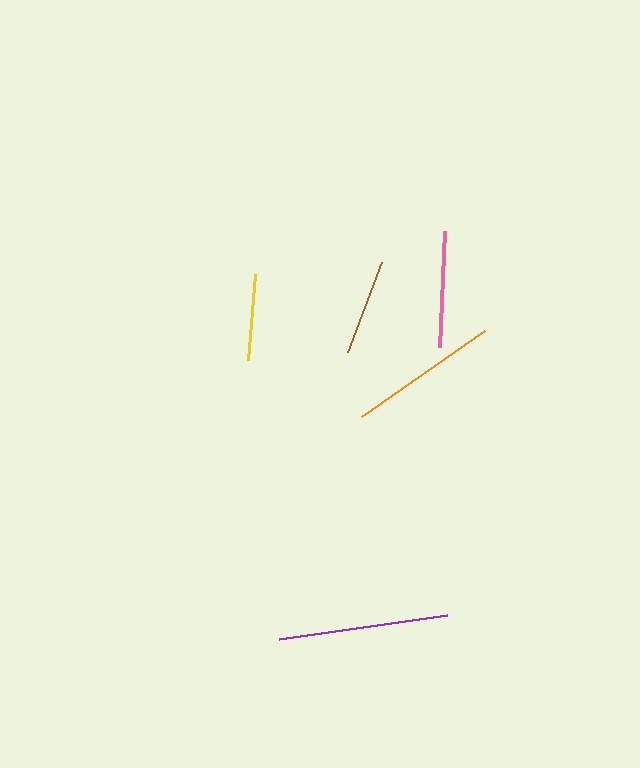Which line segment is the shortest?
The yellow line is the shortest at approximately 86 pixels.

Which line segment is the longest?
The purple line is the longest at approximately 170 pixels.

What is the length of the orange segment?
The orange segment is approximately 150 pixels long.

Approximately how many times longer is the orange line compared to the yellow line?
The orange line is approximately 1.7 times the length of the yellow line.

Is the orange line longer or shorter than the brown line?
The orange line is longer than the brown line.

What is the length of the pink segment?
The pink segment is approximately 117 pixels long.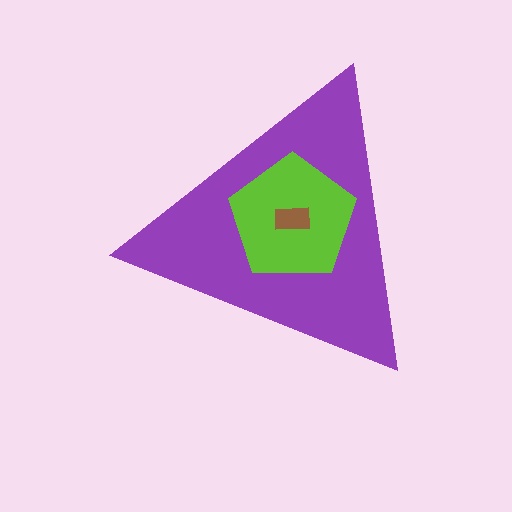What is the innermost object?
The brown rectangle.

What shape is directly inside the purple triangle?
The lime pentagon.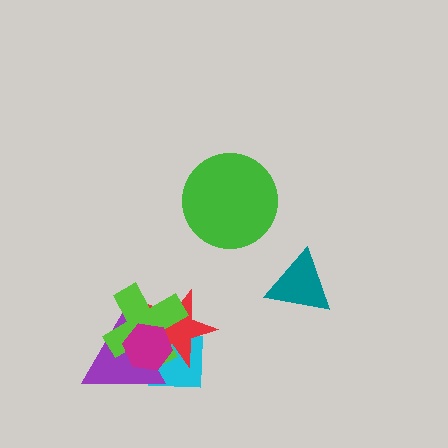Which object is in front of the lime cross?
The magenta hexagon is in front of the lime cross.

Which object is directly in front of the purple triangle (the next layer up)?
The red star is directly in front of the purple triangle.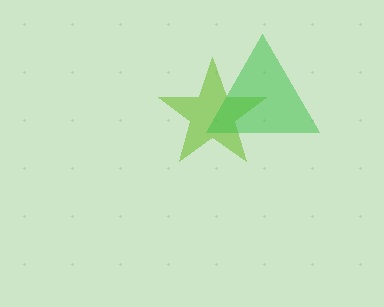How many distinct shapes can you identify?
There are 2 distinct shapes: a lime star, a green triangle.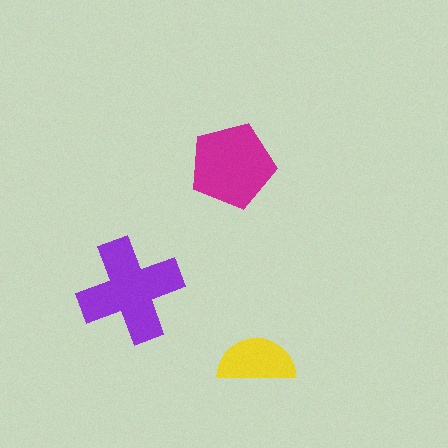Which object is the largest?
The purple cross.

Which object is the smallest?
The yellow semicircle.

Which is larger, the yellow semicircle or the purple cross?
The purple cross.